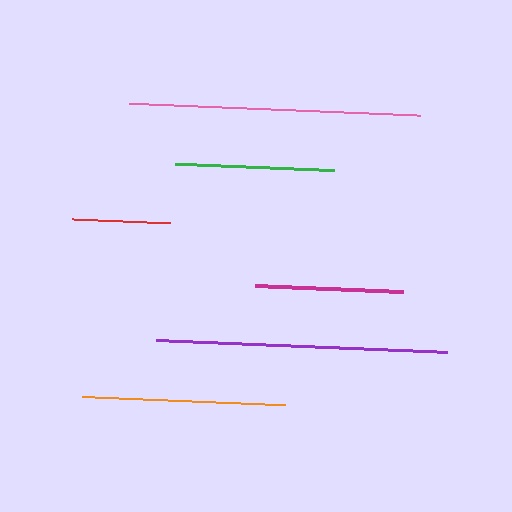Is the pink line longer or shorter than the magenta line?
The pink line is longer than the magenta line.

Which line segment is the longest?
The pink line is the longest at approximately 290 pixels.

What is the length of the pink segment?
The pink segment is approximately 290 pixels long.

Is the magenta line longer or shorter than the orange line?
The orange line is longer than the magenta line.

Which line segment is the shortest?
The red line is the shortest at approximately 98 pixels.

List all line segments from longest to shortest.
From longest to shortest: pink, purple, orange, green, magenta, red.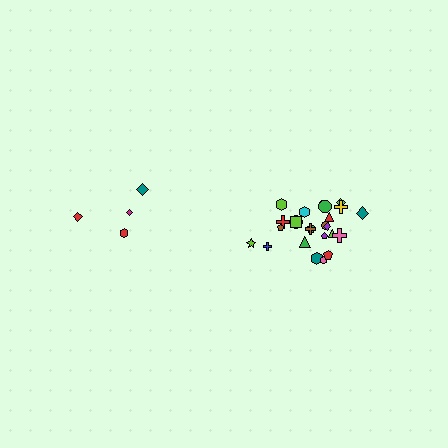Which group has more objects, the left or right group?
The right group.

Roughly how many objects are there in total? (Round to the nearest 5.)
Roughly 30 objects in total.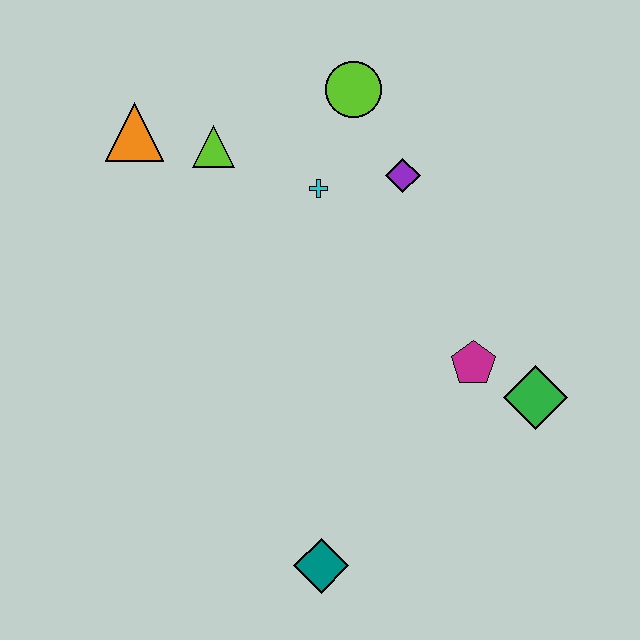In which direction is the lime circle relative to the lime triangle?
The lime circle is to the right of the lime triangle.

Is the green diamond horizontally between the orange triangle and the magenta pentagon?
No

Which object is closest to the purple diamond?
The cyan cross is closest to the purple diamond.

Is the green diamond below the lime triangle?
Yes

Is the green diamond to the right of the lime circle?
Yes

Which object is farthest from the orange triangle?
The green diamond is farthest from the orange triangle.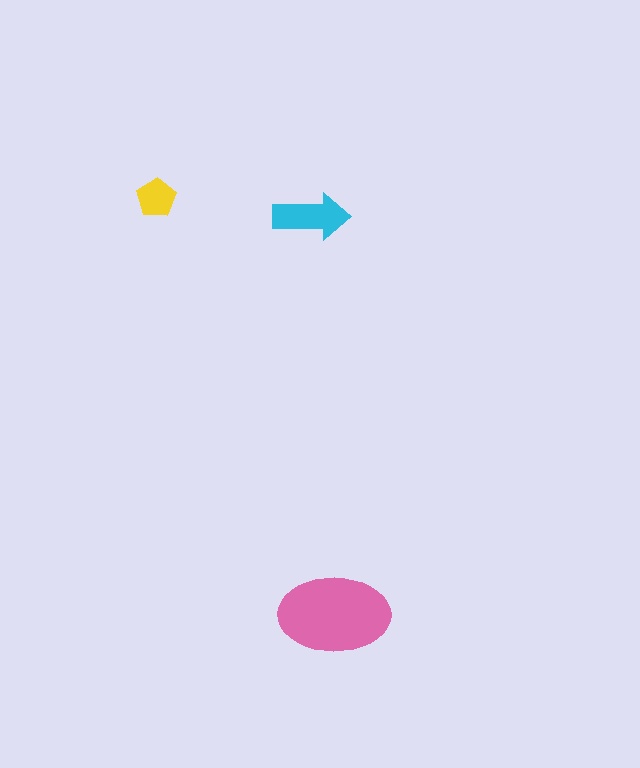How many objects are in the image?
There are 3 objects in the image.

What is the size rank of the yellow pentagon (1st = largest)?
3rd.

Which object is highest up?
The yellow pentagon is topmost.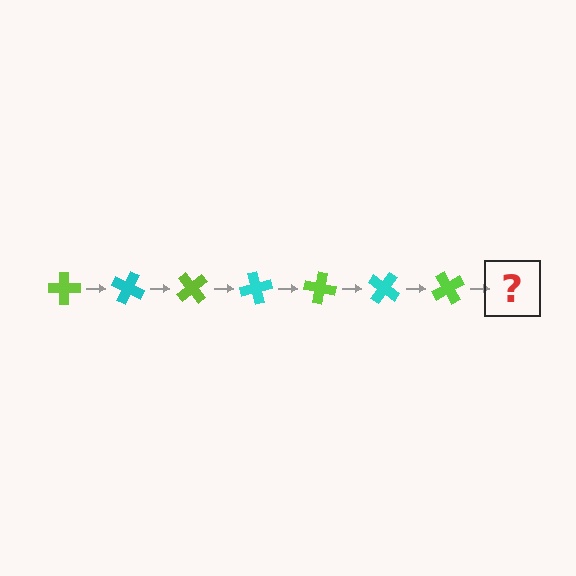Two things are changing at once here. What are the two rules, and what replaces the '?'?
The two rules are that it rotates 25 degrees each step and the color cycles through lime and cyan. The '?' should be a cyan cross, rotated 175 degrees from the start.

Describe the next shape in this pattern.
It should be a cyan cross, rotated 175 degrees from the start.